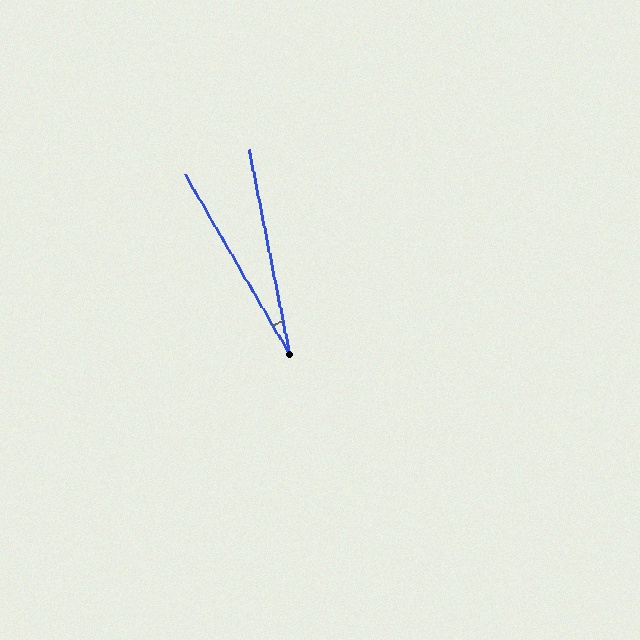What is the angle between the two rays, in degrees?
Approximately 19 degrees.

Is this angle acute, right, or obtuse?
It is acute.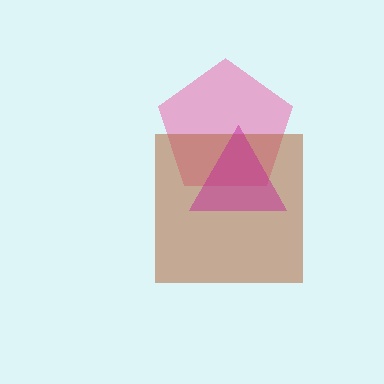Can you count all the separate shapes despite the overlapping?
Yes, there are 3 separate shapes.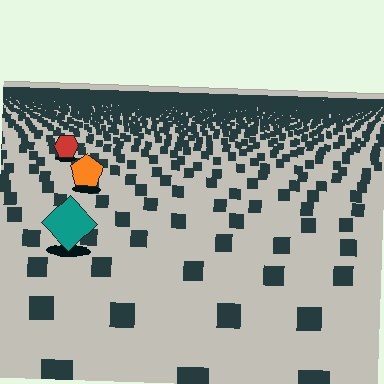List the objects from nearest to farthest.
From nearest to farthest: the teal diamond, the orange pentagon, the red hexagon.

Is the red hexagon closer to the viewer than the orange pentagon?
No. The orange pentagon is closer — you can tell from the texture gradient: the ground texture is coarser near it.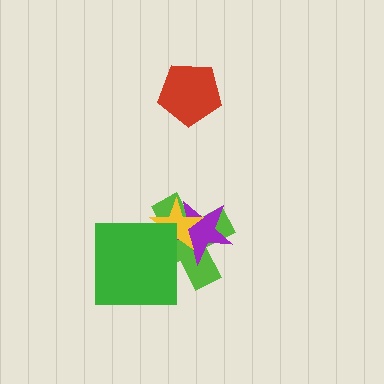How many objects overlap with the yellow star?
3 objects overlap with the yellow star.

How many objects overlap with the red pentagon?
0 objects overlap with the red pentagon.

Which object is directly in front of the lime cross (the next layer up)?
The purple star is directly in front of the lime cross.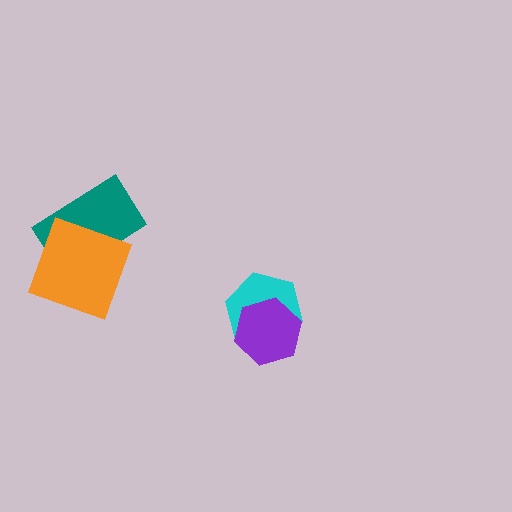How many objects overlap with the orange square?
1 object overlaps with the orange square.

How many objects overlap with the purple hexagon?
1 object overlaps with the purple hexagon.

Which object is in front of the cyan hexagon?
The purple hexagon is in front of the cyan hexagon.